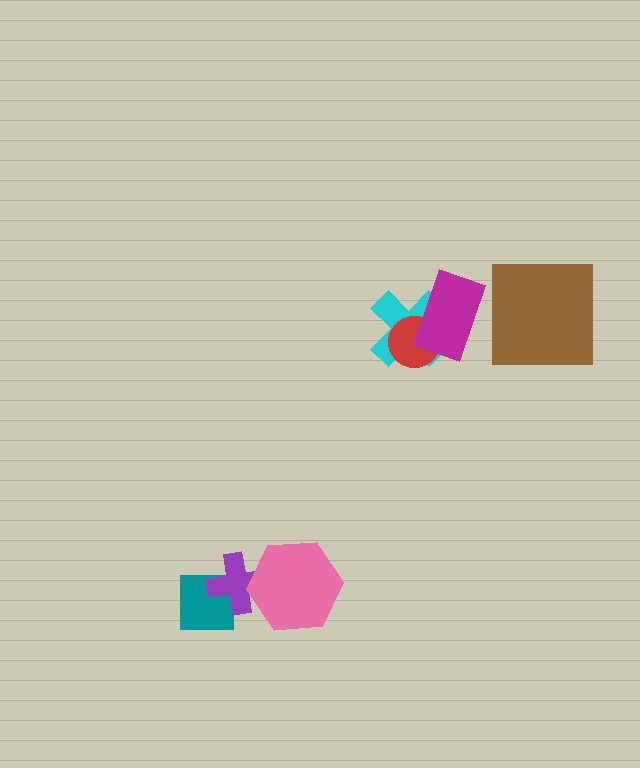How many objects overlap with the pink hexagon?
1 object overlaps with the pink hexagon.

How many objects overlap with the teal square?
1 object overlaps with the teal square.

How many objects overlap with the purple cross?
2 objects overlap with the purple cross.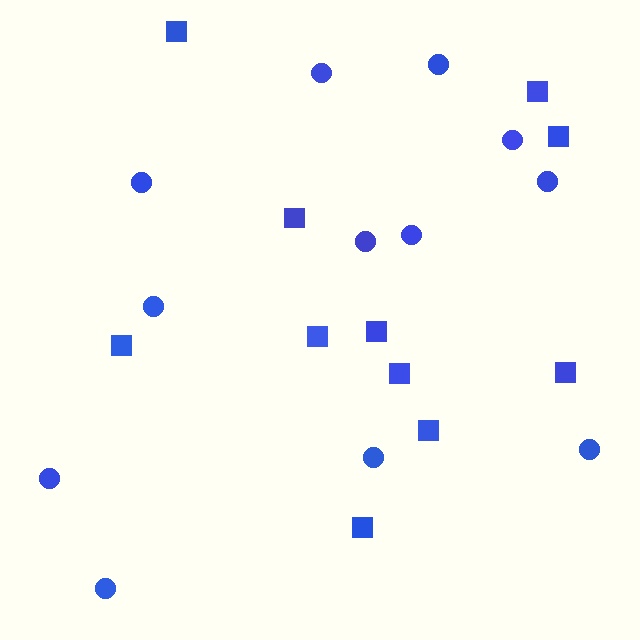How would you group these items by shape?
There are 2 groups: one group of circles (12) and one group of squares (11).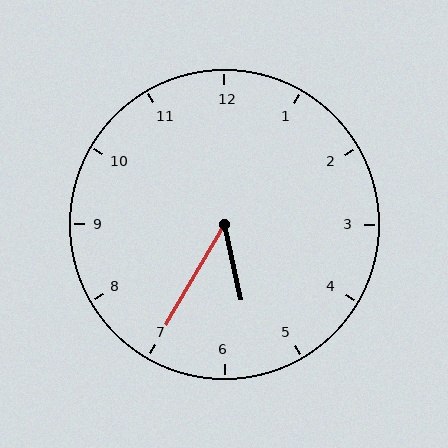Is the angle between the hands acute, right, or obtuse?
It is acute.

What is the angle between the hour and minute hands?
Approximately 42 degrees.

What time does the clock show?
5:35.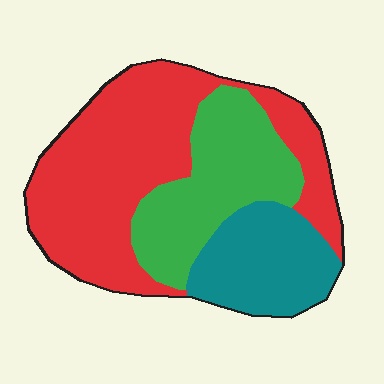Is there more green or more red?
Red.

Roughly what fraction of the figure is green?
Green takes up between a quarter and a half of the figure.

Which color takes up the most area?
Red, at roughly 50%.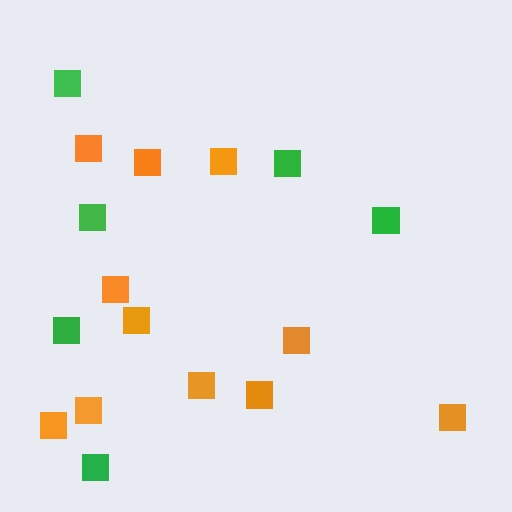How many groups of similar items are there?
There are 2 groups: one group of green squares (6) and one group of orange squares (11).